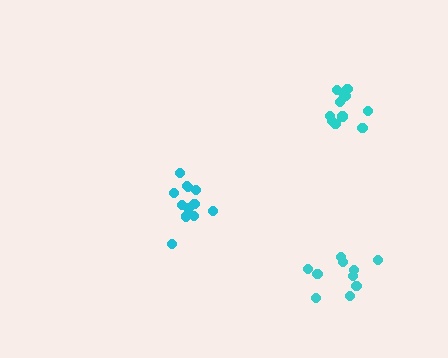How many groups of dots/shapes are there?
There are 3 groups.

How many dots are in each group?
Group 1: 11 dots, Group 2: 12 dots, Group 3: 10 dots (33 total).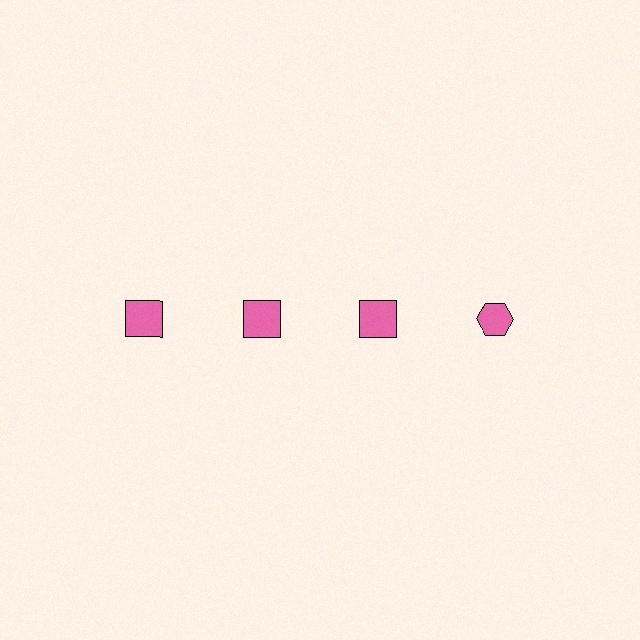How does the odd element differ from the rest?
It has a different shape: hexagon instead of square.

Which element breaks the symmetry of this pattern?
The pink hexagon in the top row, second from right column breaks the symmetry. All other shapes are pink squares.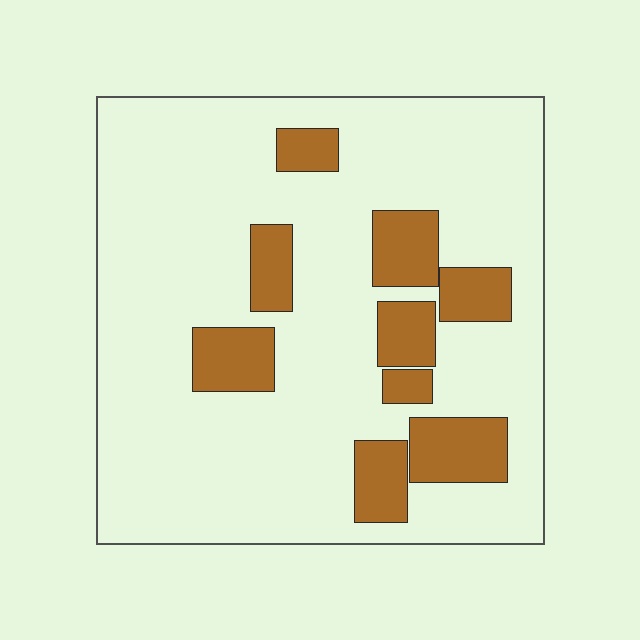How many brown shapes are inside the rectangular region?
9.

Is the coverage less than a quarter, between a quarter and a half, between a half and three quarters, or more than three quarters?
Less than a quarter.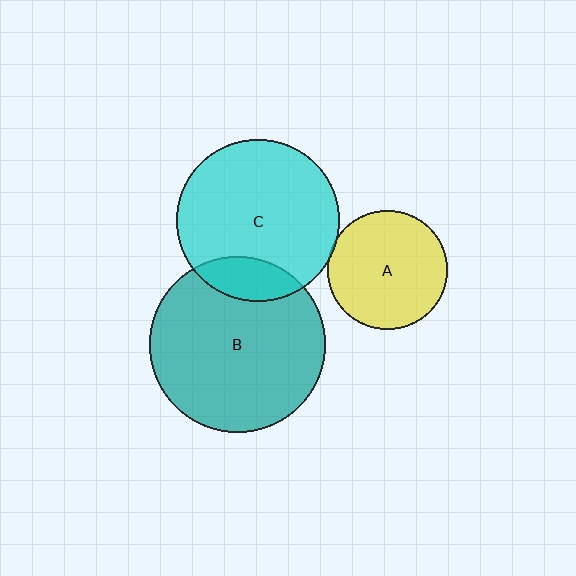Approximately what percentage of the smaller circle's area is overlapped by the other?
Approximately 5%.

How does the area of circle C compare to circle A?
Approximately 1.9 times.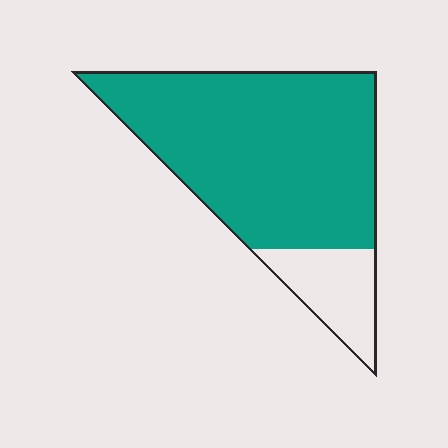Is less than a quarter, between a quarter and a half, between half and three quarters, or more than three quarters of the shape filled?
More than three quarters.